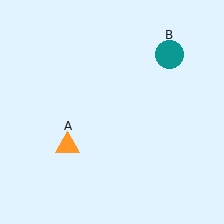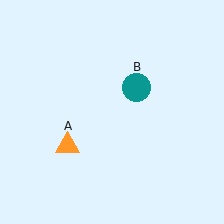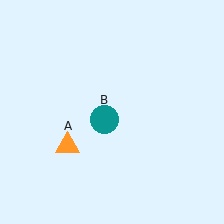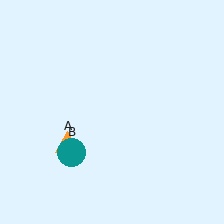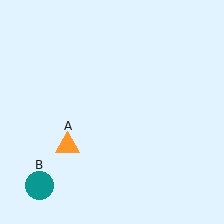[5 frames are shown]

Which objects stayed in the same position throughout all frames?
Orange triangle (object A) remained stationary.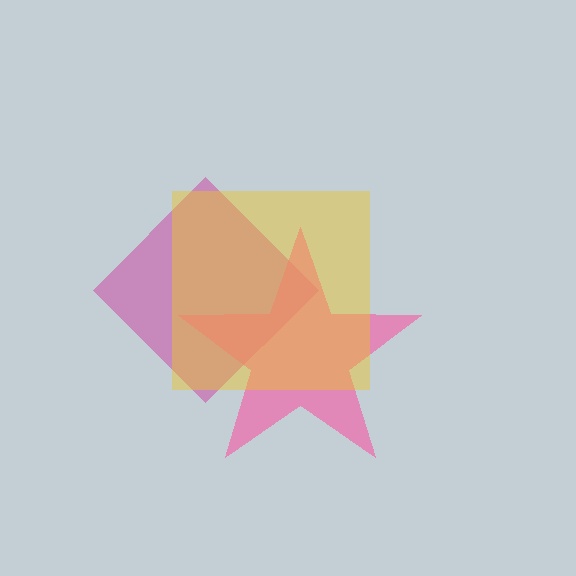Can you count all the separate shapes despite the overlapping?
Yes, there are 3 separate shapes.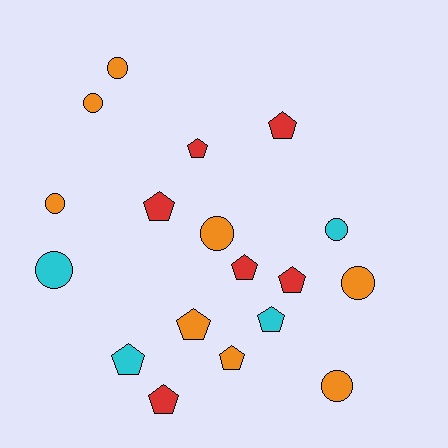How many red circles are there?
There are no red circles.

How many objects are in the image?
There are 18 objects.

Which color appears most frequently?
Orange, with 8 objects.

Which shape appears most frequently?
Pentagon, with 10 objects.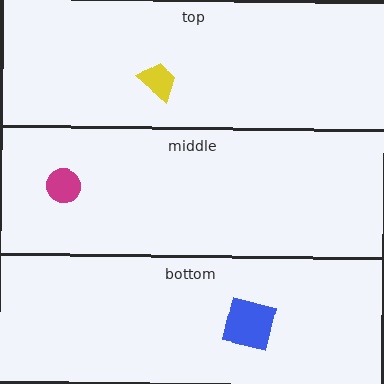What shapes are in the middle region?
The magenta circle.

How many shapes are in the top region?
1.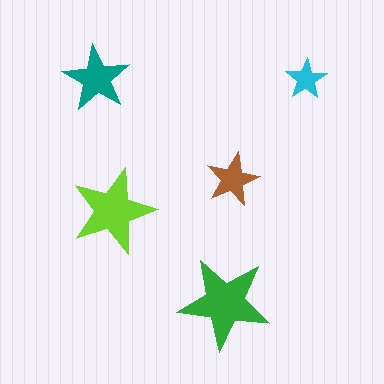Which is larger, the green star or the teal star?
The green one.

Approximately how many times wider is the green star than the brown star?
About 1.5 times wider.